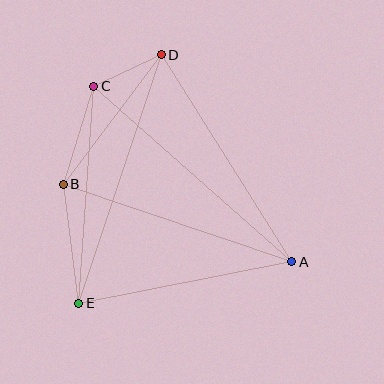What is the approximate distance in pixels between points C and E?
The distance between C and E is approximately 217 pixels.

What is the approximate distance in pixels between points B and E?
The distance between B and E is approximately 120 pixels.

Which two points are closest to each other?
Points C and D are closest to each other.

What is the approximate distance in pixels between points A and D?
The distance between A and D is approximately 245 pixels.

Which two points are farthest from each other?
Points A and C are farthest from each other.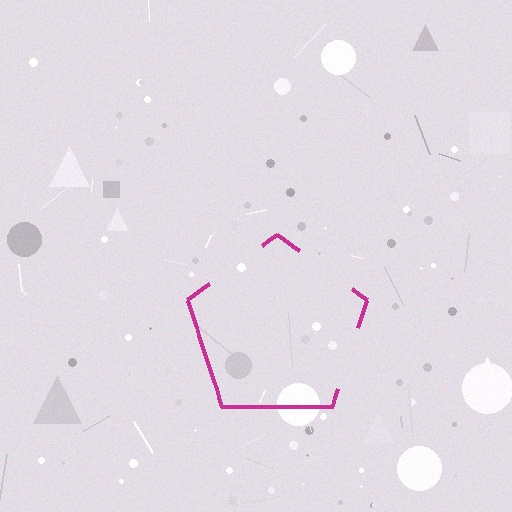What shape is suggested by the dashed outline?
The dashed outline suggests a pentagon.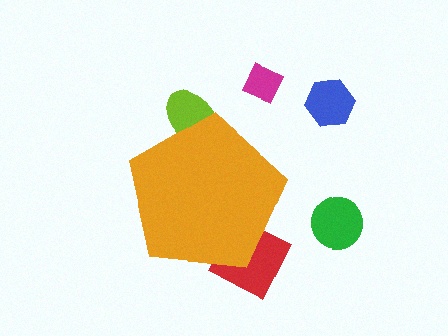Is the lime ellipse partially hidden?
Yes, the lime ellipse is partially hidden behind the orange pentagon.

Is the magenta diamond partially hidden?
No, the magenta diamond is fully visible.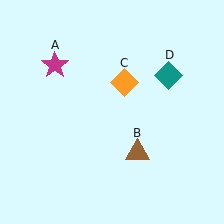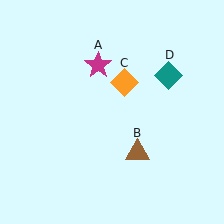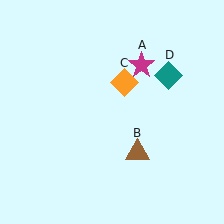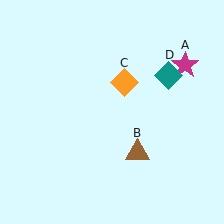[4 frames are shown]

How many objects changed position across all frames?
1 object changed position: magenta star (object A).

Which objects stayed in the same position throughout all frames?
Brown triangle (object B) and orange diamond (object C) and teal diamond (object D) remained stationary.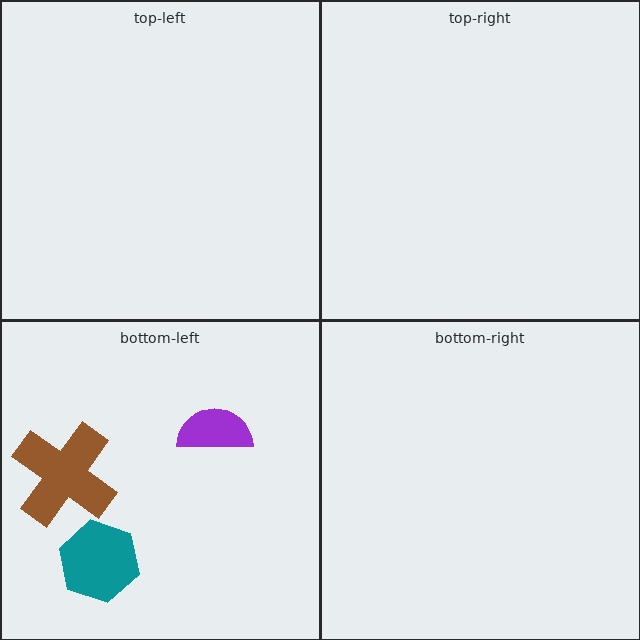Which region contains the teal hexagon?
The bottom-left region.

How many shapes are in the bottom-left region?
3.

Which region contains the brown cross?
The bottom-left region.